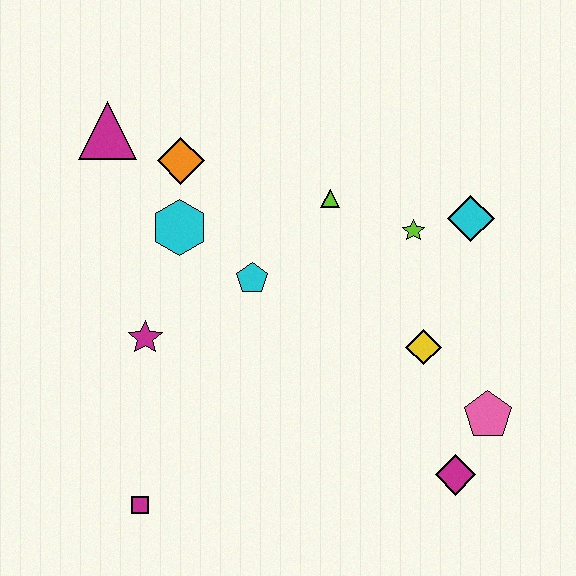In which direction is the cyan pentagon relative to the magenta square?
The cyan pentagon is above the magenta square.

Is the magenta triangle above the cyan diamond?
Yes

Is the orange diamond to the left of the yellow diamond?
Yes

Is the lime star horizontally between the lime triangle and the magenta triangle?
No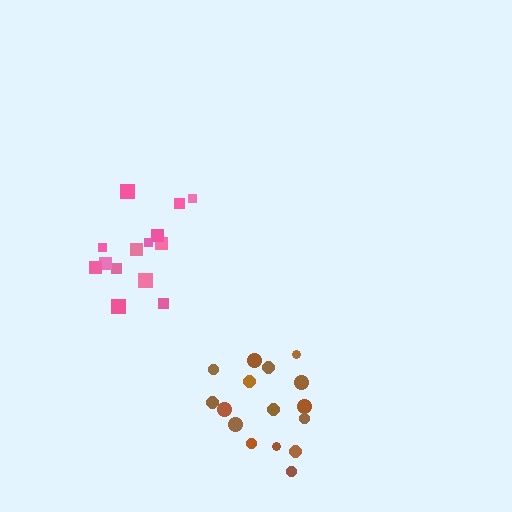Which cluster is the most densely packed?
Brown.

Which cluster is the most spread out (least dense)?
Pink.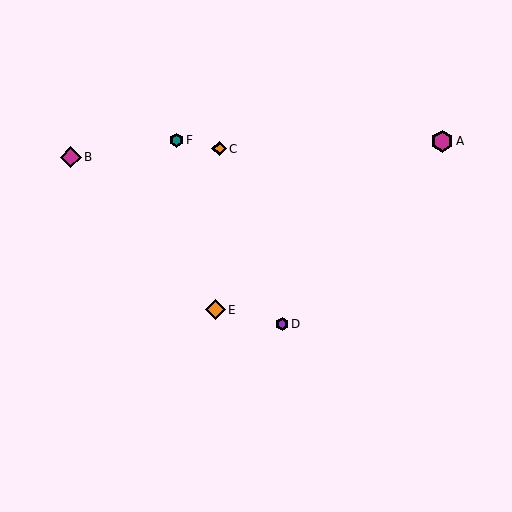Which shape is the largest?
The magenta hexagon (labeled A) is the largest.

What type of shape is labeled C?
Shape C is an orange diamond.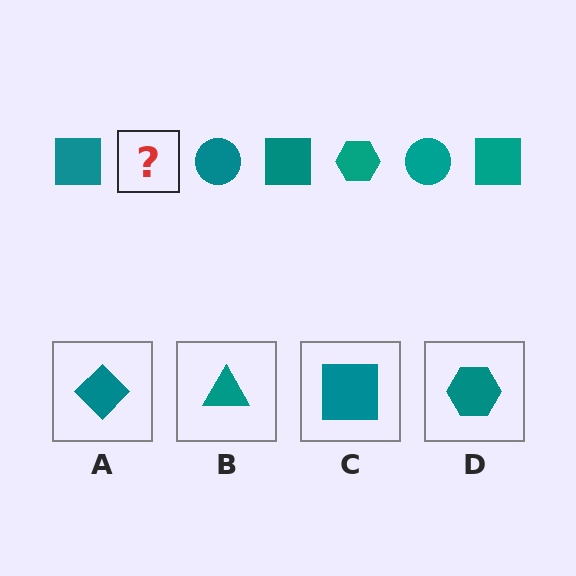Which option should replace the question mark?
Option D.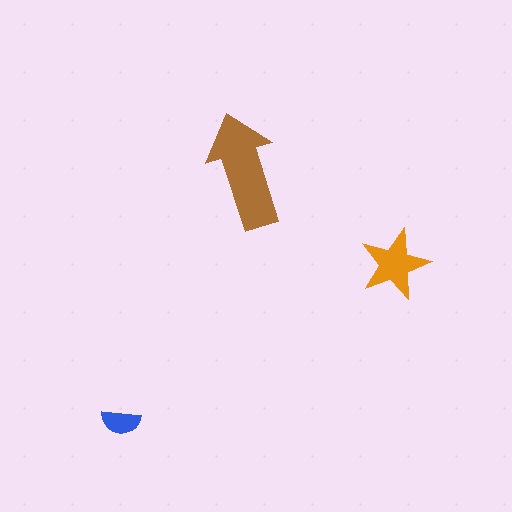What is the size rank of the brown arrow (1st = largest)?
1st.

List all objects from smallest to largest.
The blue semicircle, the orange star, the brown arrow.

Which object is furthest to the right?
The orange star is rightmost.